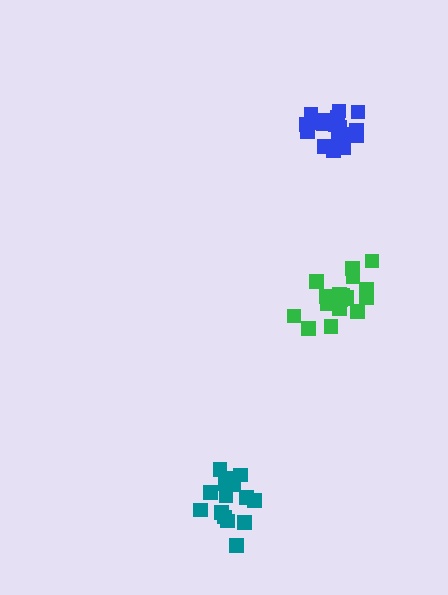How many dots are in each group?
Group 1: 15 dots, Group 2: 19 dots, Group 3: 19 dots (53 total).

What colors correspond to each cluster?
The clusters are colored: teal, green, blue.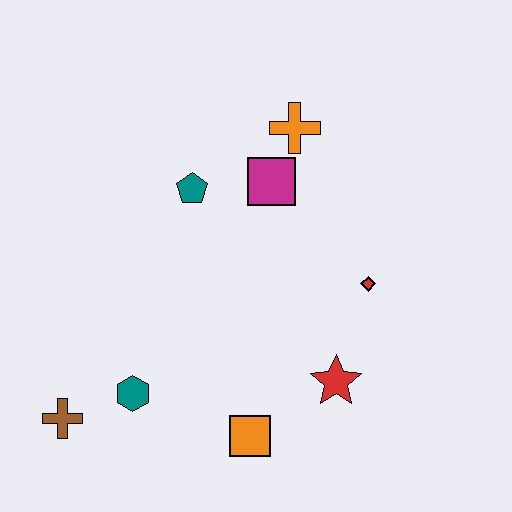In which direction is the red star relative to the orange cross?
The red star is below the orange cross.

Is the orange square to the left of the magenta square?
Yes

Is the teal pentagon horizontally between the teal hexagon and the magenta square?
Yes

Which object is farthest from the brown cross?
The orange cross is farthest from the brown cross.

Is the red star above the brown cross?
Yes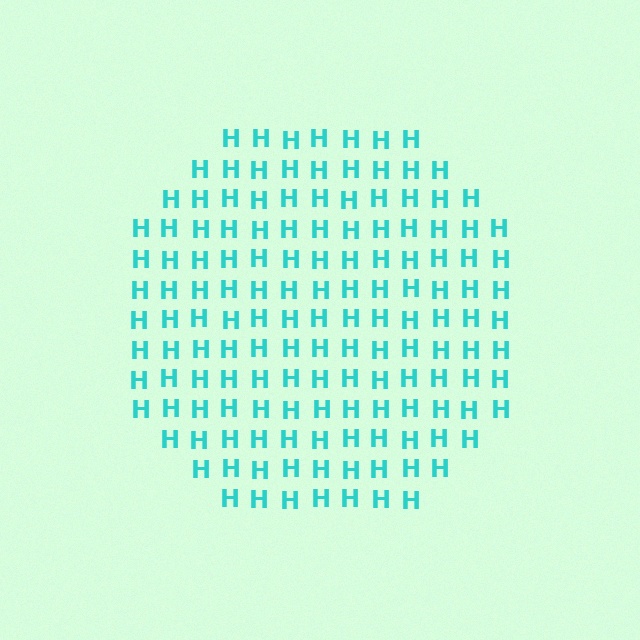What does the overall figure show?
The overall figure shows a circle.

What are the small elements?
The small elements are letter H's.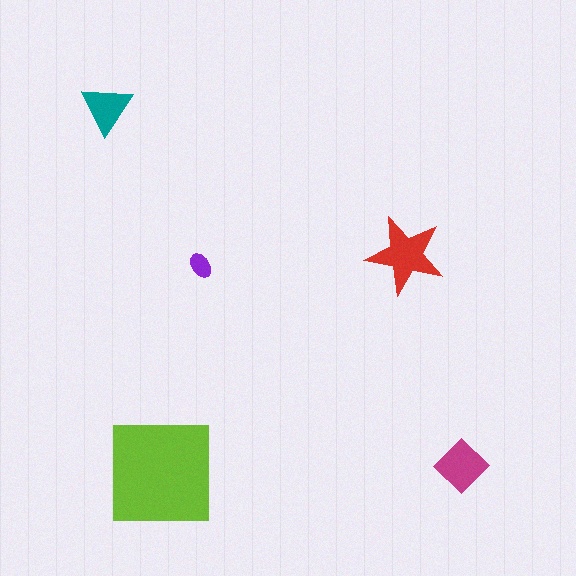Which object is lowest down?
The lime square is bottommost.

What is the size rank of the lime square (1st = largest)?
1st.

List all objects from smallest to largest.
The purple ellipse, the teal triangle, the magenta diamond, the red star, the lime square.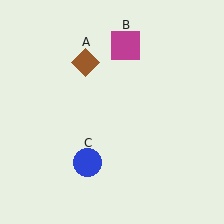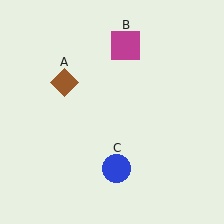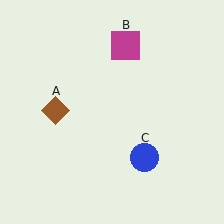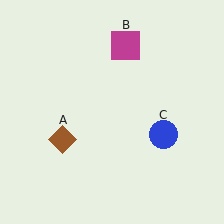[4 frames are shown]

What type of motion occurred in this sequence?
The brown diamond (object A), blue circle (object C) rotated counterclockwise around the center of the scene.